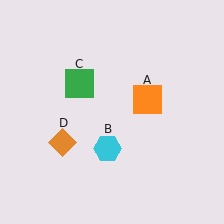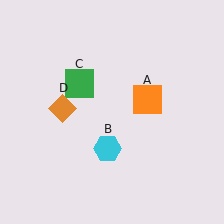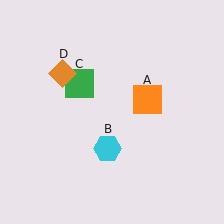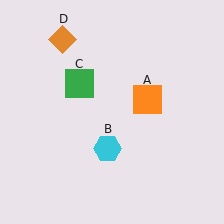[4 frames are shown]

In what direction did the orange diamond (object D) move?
The orange diamond (object D) moved up.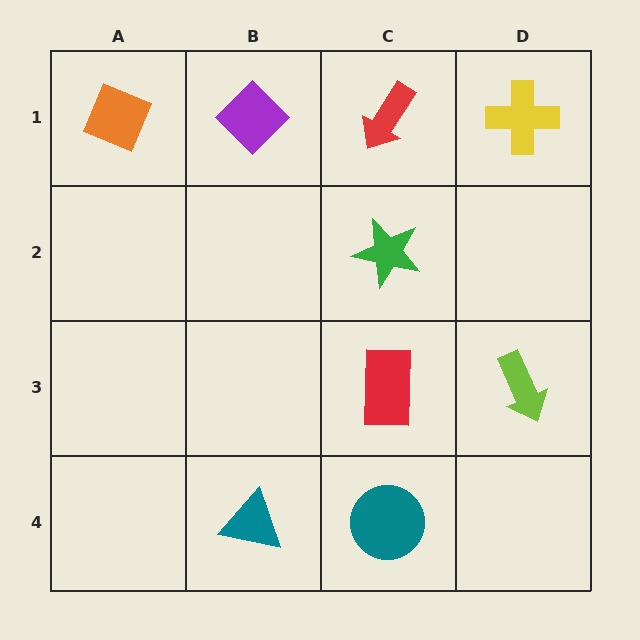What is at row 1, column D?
A yellow cross.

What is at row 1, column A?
An orange diamond.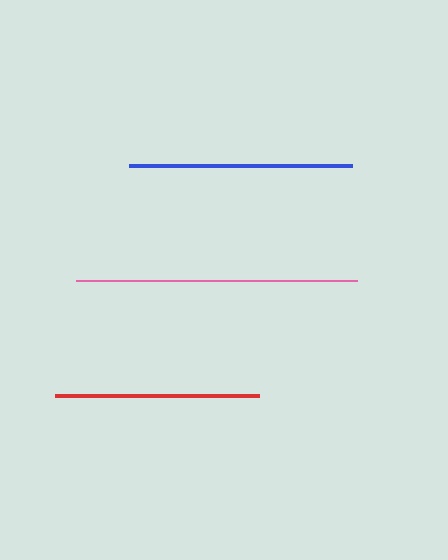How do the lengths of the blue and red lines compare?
The blue and red lines are approximately the same length.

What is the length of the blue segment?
The blue segment is approximately 222 pixels long.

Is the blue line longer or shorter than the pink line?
The pink line is longer than the blue line.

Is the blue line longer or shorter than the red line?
The blue line is longer than the red line.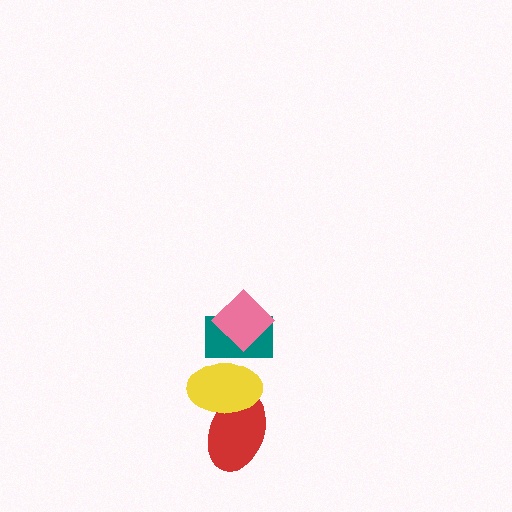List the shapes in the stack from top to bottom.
From top to bottom: the pink diamond, the teal rectangle, the yellow ellipse, the red ellipse.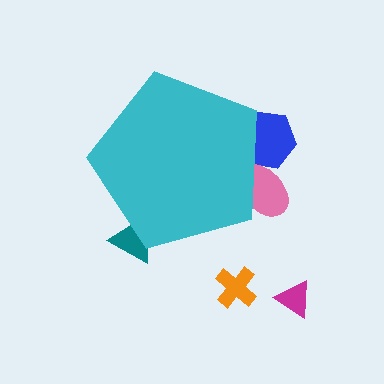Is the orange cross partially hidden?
No, the orange cross is fully visible.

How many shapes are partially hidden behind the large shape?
3 shapes are partially hidden.